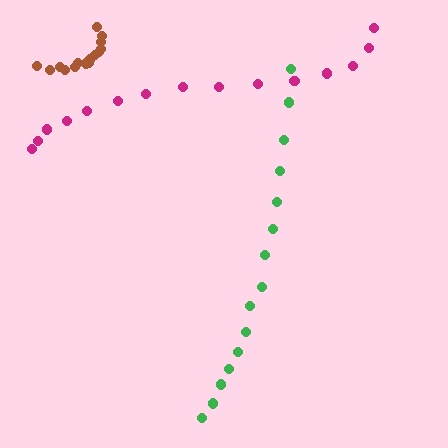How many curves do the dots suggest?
There are 3 distinct paths.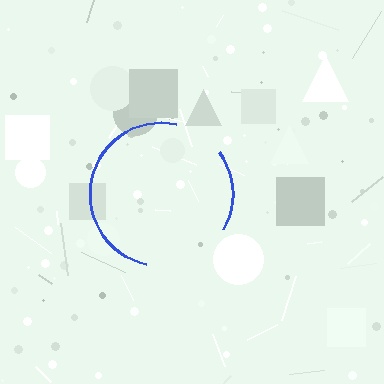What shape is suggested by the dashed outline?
The dashed outline suggests a circle.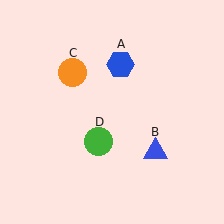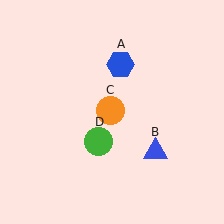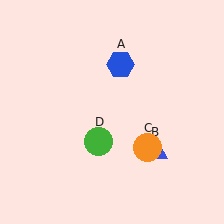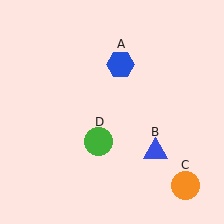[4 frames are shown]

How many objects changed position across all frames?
1 object changed position: orange circle (object C).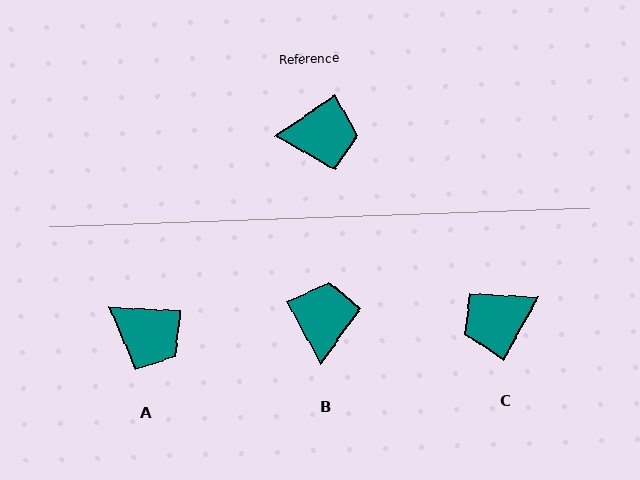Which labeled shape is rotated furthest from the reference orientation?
C, about 154 degrees away.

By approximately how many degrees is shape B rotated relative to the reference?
Approximately 84 degrees counter-clockwise.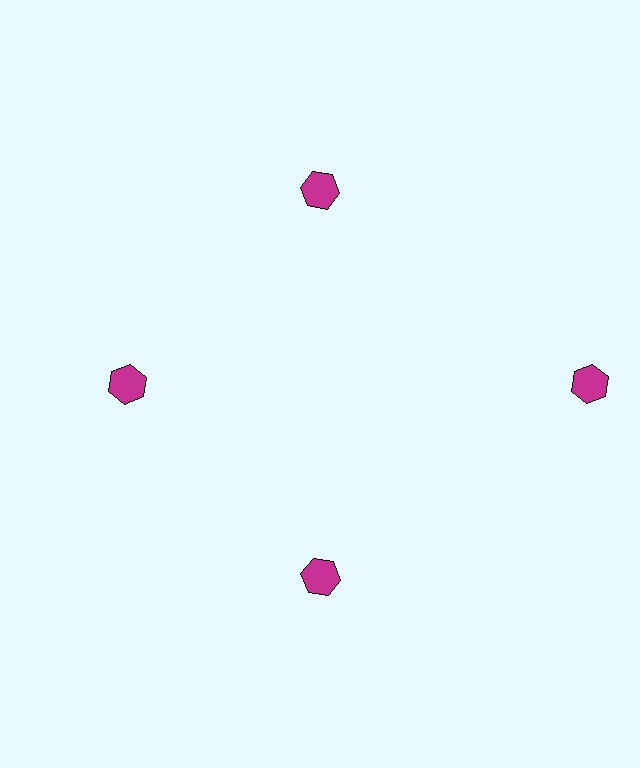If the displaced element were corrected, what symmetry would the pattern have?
It would have 4-fold rotational symmetry — the pattern would map onto itself every 90 degrees.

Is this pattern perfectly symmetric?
No. The 4 magenta hexagons are arranged in a ring, but one element near the 3 o'clock position is pushed outward from the center, breaking the 4-fold rotational symmetry.